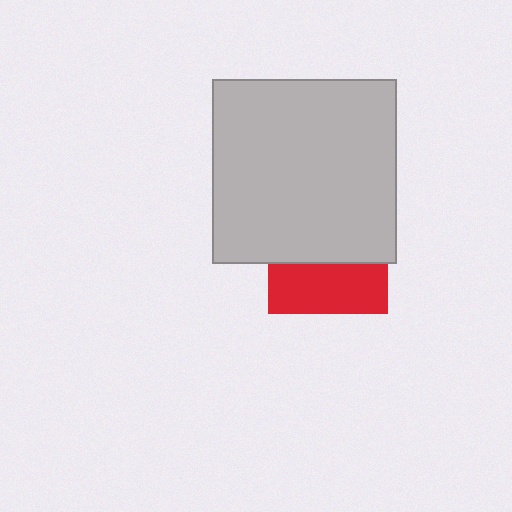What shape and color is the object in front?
The object in front is a light gray square.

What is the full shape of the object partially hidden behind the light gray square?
The partially hidden object is a red square.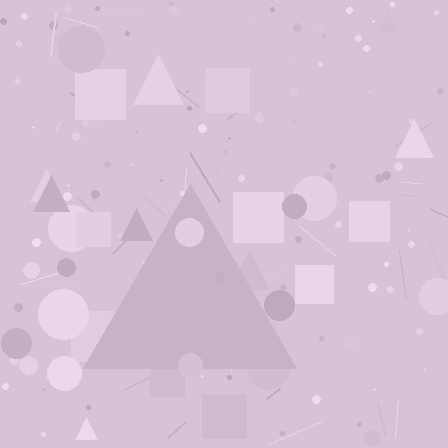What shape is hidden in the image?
A triangle is hidden in the image.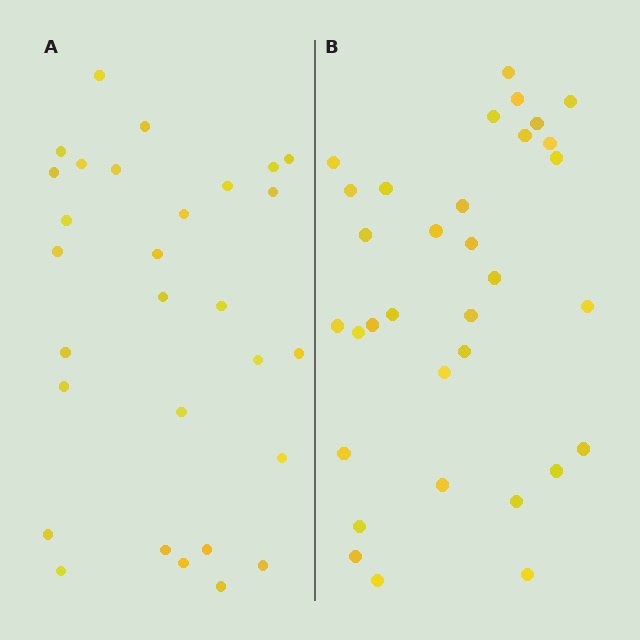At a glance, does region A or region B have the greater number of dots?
Region B (the right region) has more dots.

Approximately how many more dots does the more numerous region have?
Region B has about 4 more dots than region A.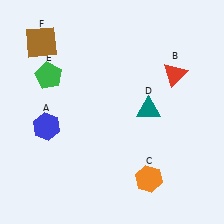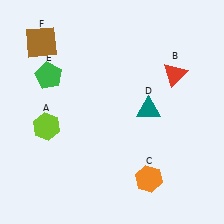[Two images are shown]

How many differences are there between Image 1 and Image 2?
There is 1 difference between the two images.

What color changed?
The hexagon (A) changed from blue in Image 1 to lime in Image 2.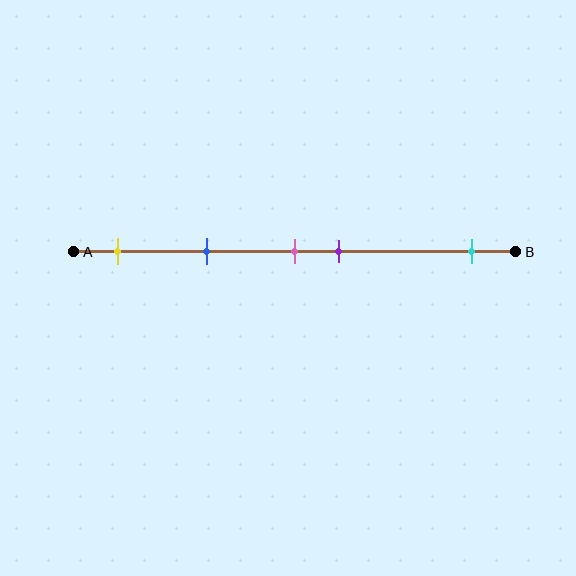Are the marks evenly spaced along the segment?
No, the marks are not evenly spaced.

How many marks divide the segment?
There are 5 marks dividing the segment.